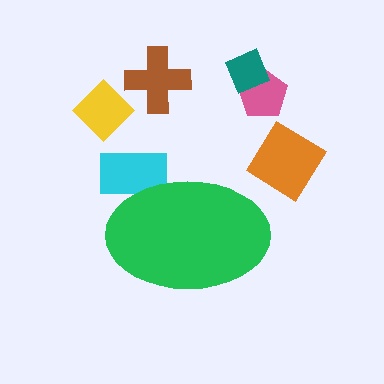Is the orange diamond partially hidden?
No, the orange diamond is fully visible.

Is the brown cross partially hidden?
No, the brown cross is fully visible.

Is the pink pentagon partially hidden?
No, the pink pentagon is fully visible.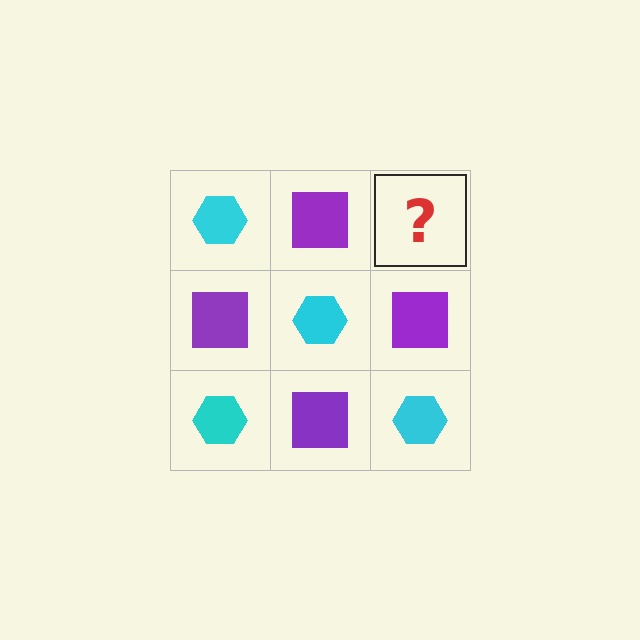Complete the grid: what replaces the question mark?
The question mark should be replaced with a cyan hexagon.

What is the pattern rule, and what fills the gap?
The rule is that it alternates cyan hexagon and purple square in a checkerboard pattern. The gap should be filled with a cyan hexagon.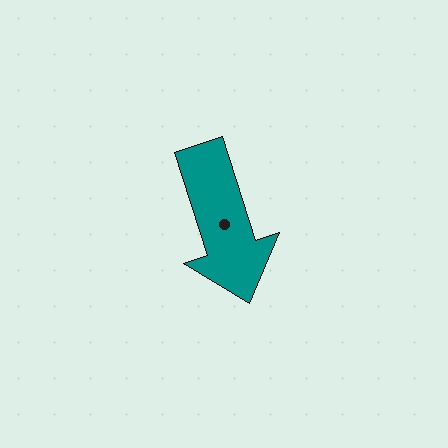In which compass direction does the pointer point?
South.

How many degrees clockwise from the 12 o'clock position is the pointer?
Approximately 162 degrees.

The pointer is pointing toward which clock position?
Roughly 5 o'clock.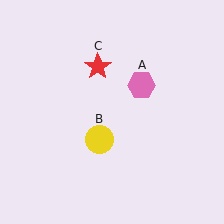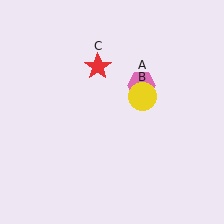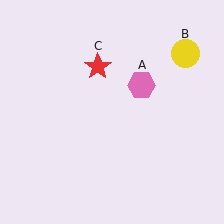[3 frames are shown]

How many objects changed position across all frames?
1 object changed position: yellow circle (object B).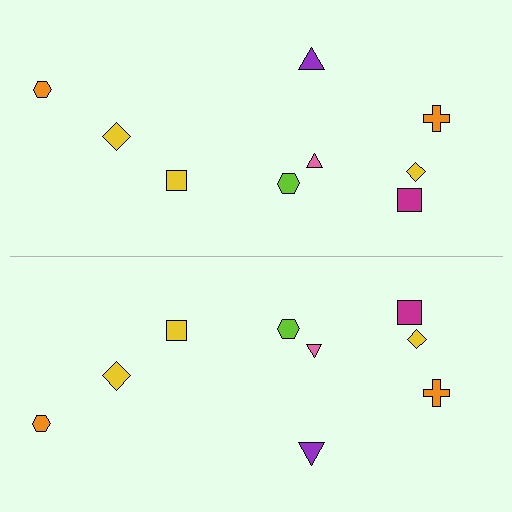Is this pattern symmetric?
Yes, this pattern has bilateral (reflection) symmetry.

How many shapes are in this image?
There are 18 shapes in this image.